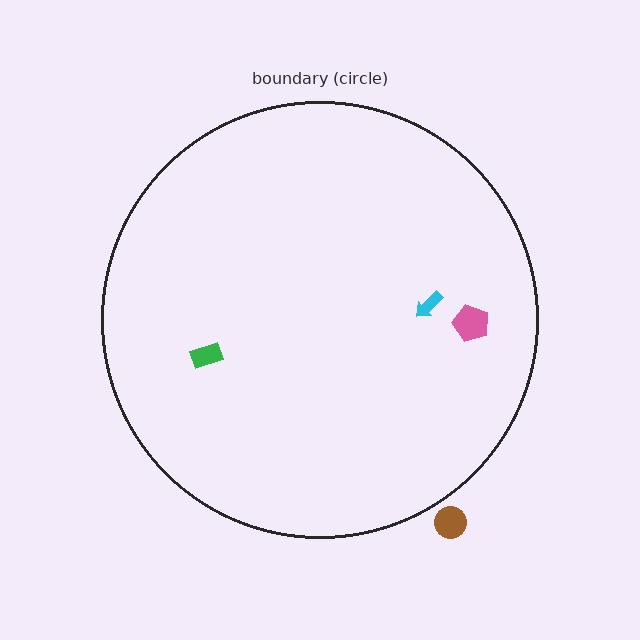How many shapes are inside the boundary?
3 inside, 1 outside.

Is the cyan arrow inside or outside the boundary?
Inside.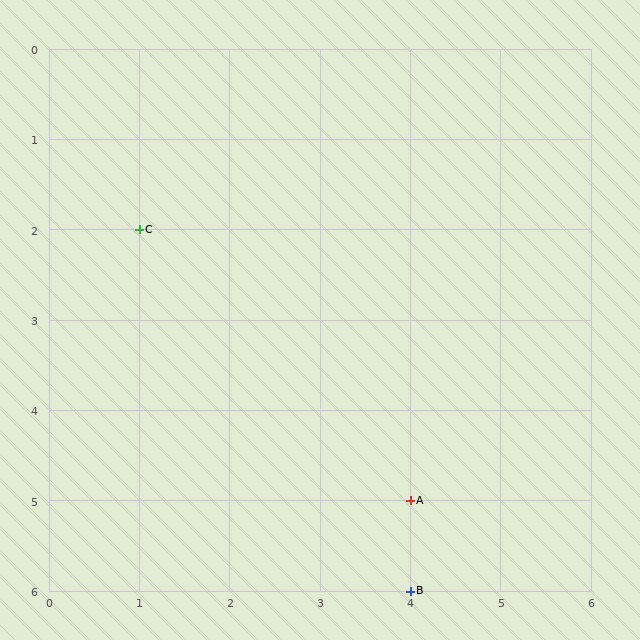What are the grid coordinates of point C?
Point C is at grid coordinates (1, 2).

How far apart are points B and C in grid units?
Points B and C are 3 columns and 4 rows apart (about 5.0 grid units diagonally).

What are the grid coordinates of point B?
Point B is at grid coordinates (4, 6).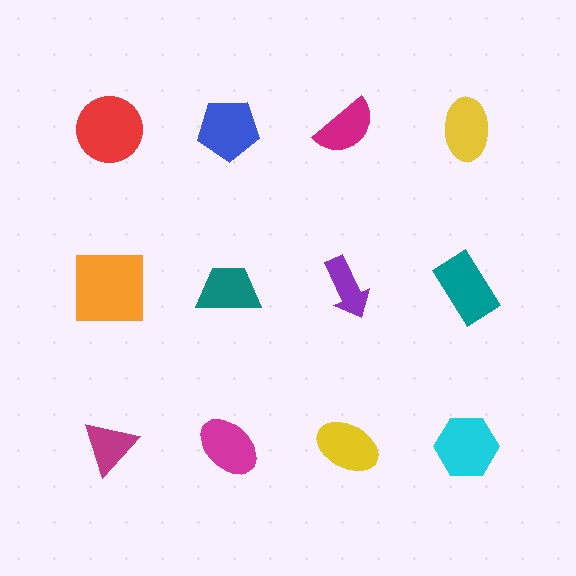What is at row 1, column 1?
A red circle.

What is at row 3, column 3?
A yellow ellipse.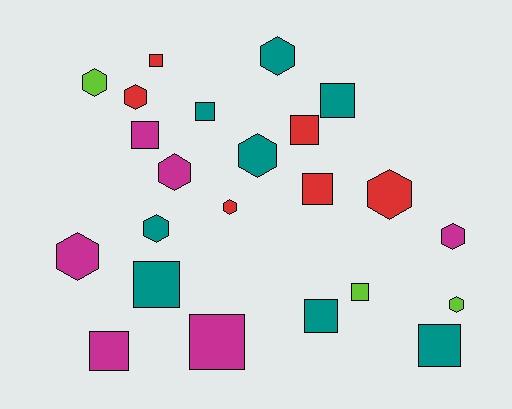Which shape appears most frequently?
Square, with 12 objects.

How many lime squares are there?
There is 1 lime square.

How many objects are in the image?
There are 23 objects.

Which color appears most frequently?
Teal, with 8 objects.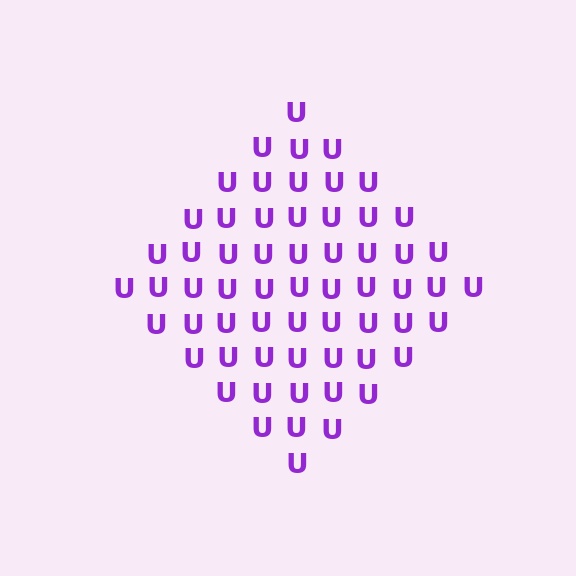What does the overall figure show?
The overall figure shows a diamond.